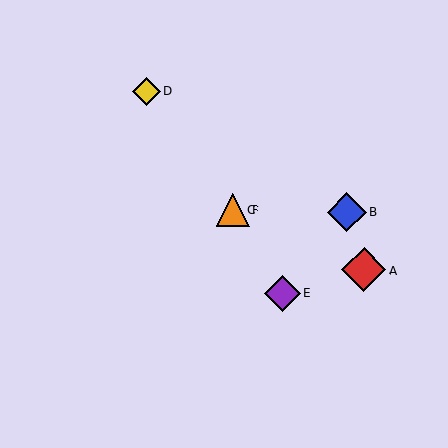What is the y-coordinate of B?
Object B is at y≈212.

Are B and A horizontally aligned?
No, B is at y≈212 and A is at y≈270.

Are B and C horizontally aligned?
Yes, both are at y≈212.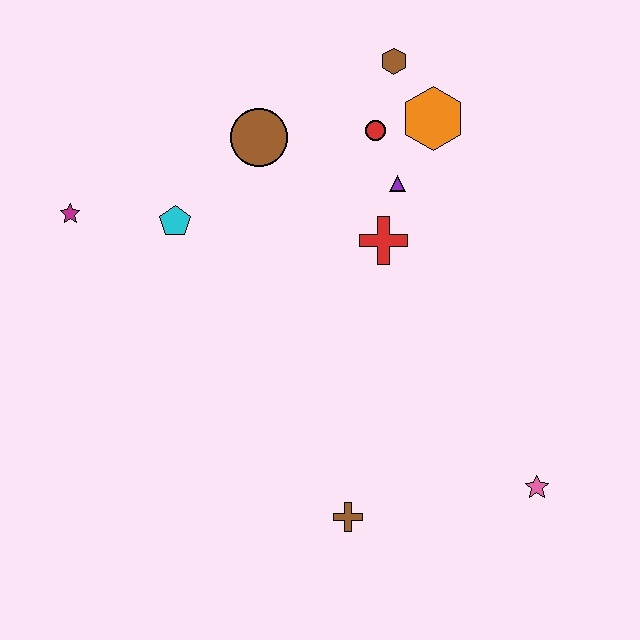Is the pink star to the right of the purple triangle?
Yes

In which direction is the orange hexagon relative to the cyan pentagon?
The orange hexagon is to the right of the cyan pentagon.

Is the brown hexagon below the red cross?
No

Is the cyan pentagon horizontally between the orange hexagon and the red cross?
No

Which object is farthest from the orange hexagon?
The brown cross is farthest from the orange hexagon.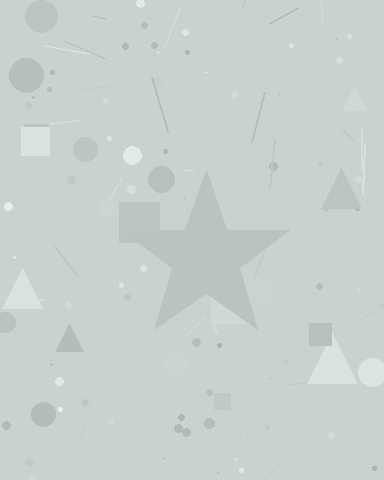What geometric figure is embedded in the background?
A star is embedded in the background.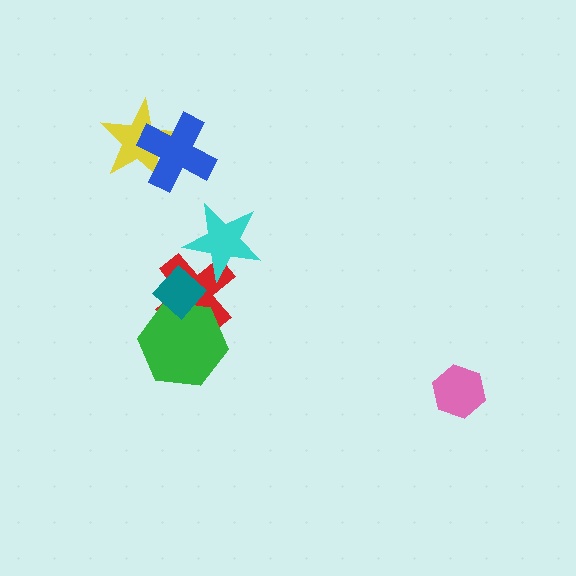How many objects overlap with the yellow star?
1 object overlaps with the yellow star.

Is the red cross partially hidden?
Yes, it is partially covered by another shape.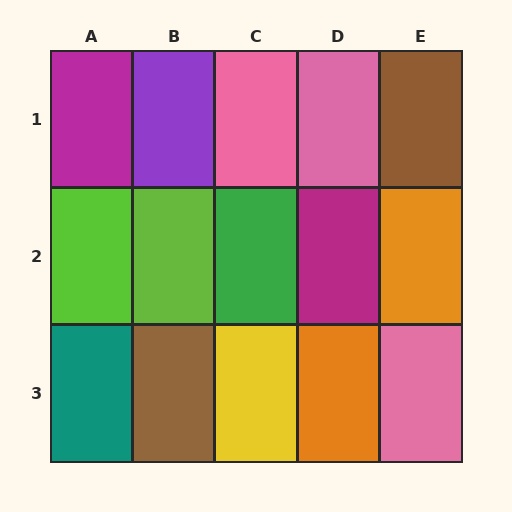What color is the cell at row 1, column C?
Pink.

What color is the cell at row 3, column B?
Brown.